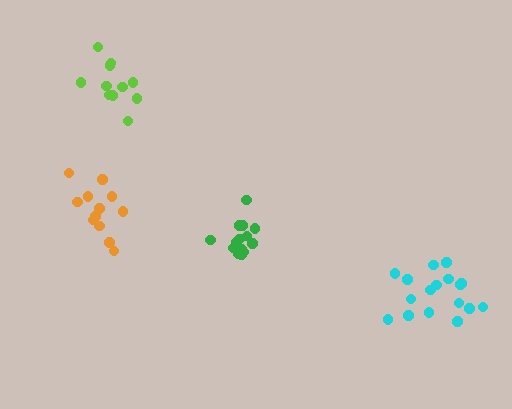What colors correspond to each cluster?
The clusters are colored: lime, cyan, orange, green.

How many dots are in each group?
Group 1: 11 dots, Group 2: 17 dots, Group 3: 12 dots, Group 4: 14 dots (54 total).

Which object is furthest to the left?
The orange cluster is leftmost.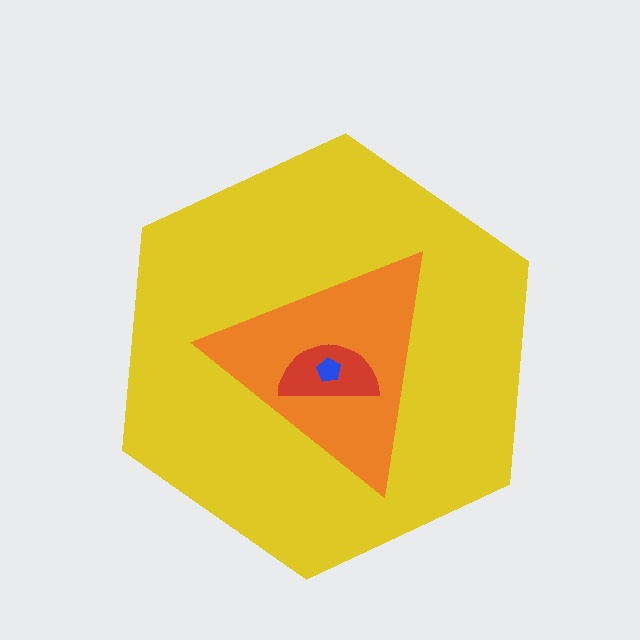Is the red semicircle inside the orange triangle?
Yes.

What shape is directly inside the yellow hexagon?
The orange triangle.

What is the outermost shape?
The yellow hexagon.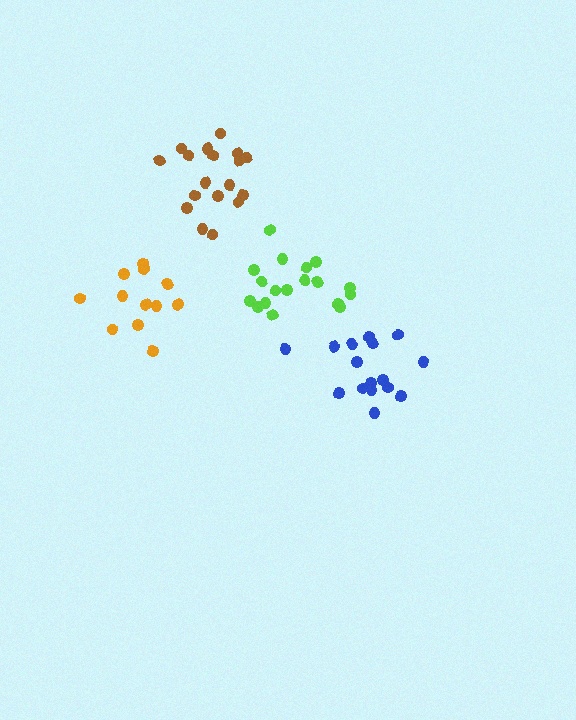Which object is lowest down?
The blue cluster is bottommost.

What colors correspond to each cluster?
The clusters are colored: lime, brown, blue, orange.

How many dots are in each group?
Group 1: 18 dots, Group 2: 18 dots, Group 3: 16 dots, Group 4: 12 dots (64 total).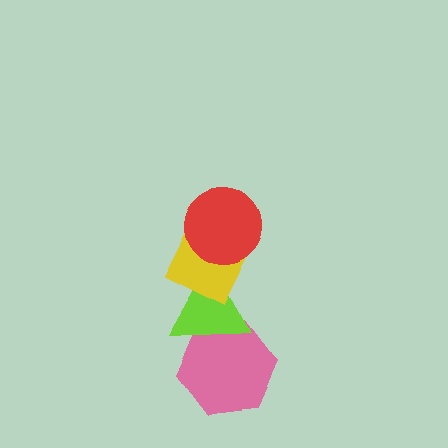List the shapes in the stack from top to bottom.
From top to bottom: the red circle, the yellow diamond, the lime triangle, the pink hexagon.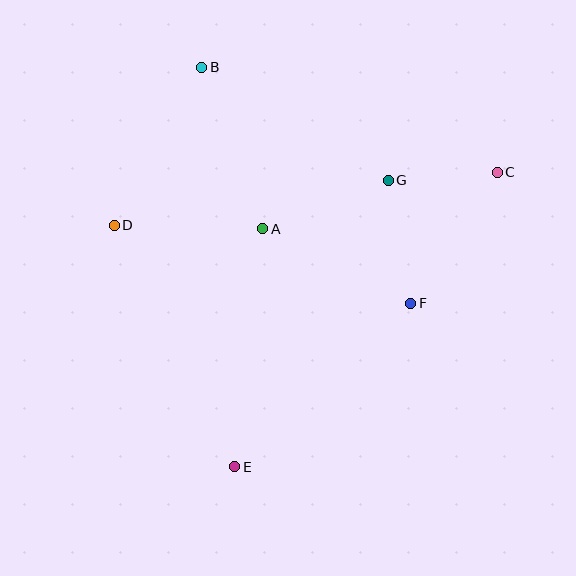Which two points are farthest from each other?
Points B and E are farthest from each other.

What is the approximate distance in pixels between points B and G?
The distance between B and G is approximately 218 pixels.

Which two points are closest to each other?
Points C and G are closest to each other.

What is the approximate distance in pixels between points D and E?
The distance between D and E is approximately 270 pixels.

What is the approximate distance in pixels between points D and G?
The distance between D and G is approximately 278 pixels.